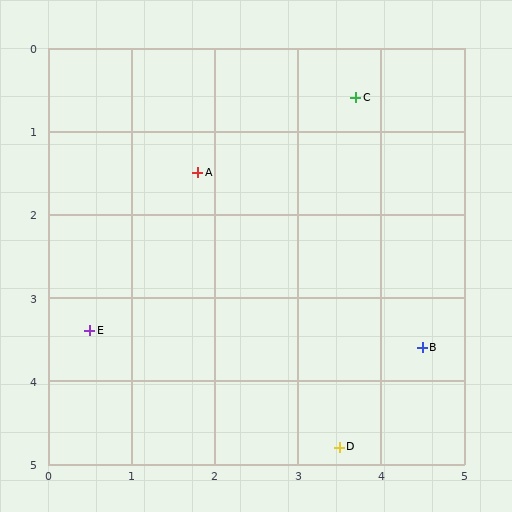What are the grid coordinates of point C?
Point C is at approximately (3.7, 0.6).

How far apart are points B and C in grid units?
Points B and C are about 3.1 grid units apart.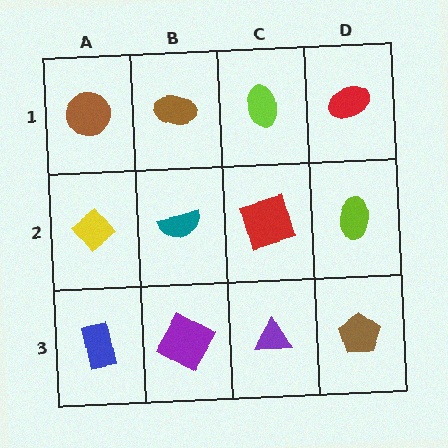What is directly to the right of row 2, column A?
A teal semicircle.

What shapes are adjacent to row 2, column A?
A brown circle (row 1, column A), a blue rectangle (row 3, column A), a teal semicircle (row 2, column B).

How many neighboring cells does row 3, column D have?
2.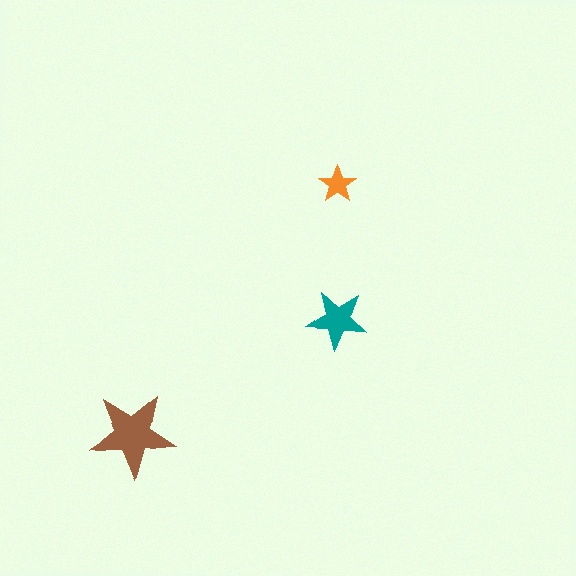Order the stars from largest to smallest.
the brown one, the teal one, the orange one.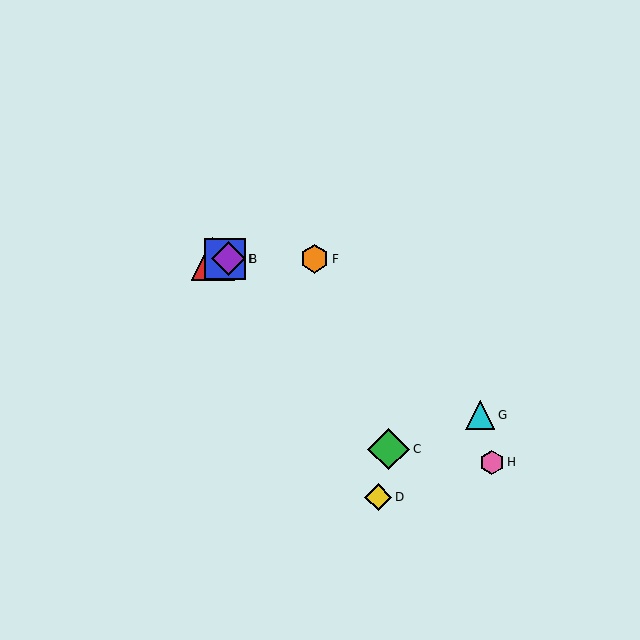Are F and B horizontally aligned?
Yes, both are at y≈259.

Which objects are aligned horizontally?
Objects A, B, E, F are aligned horizontally.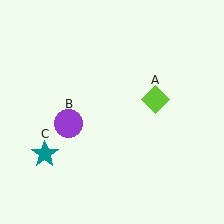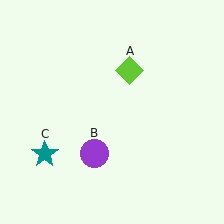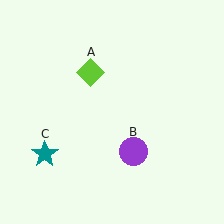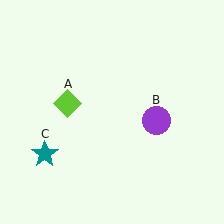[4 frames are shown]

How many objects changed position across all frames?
2 objects changed position: lime diamond (object A), purple circle (object B).